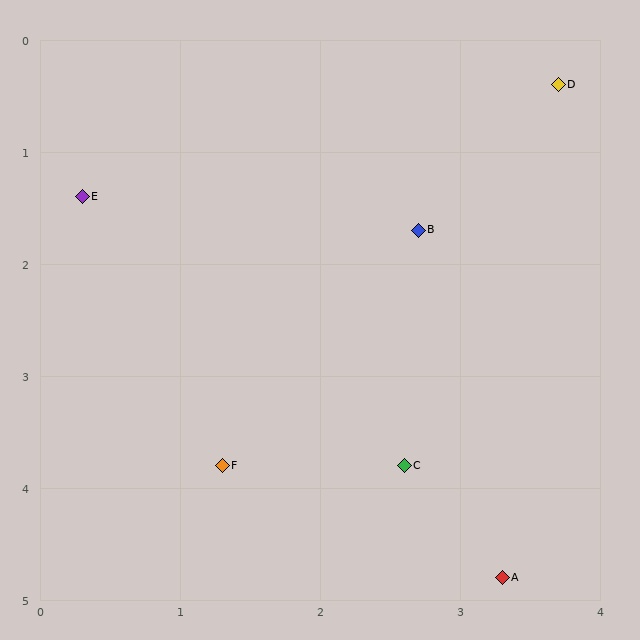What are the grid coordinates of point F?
Point F is at approximately (1.3, 3.8).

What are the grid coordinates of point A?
Point A is at approximately (3.3, 4.8).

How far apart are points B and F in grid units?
Points B and F are about 2.5 grid units apart.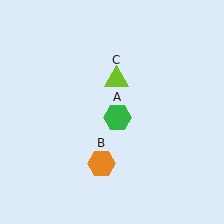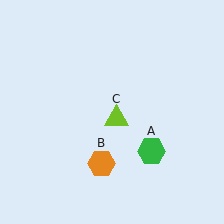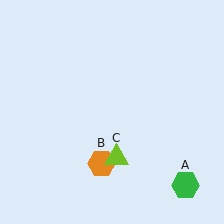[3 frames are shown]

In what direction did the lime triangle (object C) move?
The lime triangle (object C) moved down.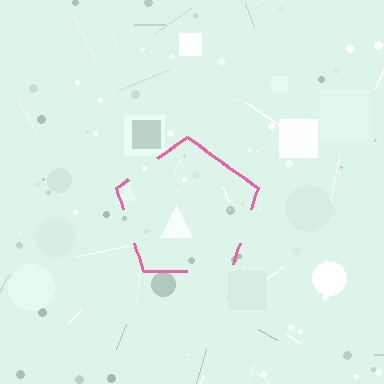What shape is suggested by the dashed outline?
The dashed outline suggests a pentagon.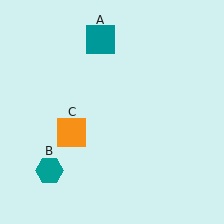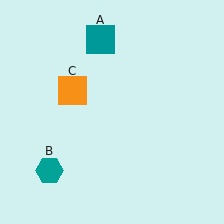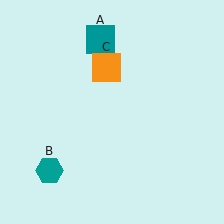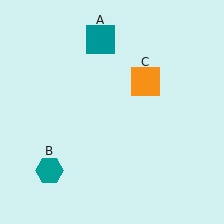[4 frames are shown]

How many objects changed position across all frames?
1 object changed position: orange square (object C).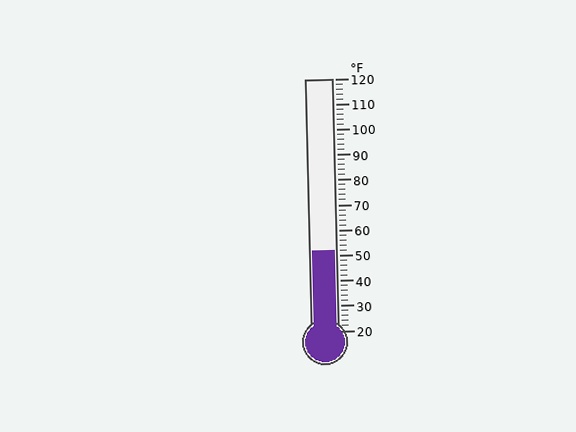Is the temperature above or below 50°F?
The temperature is above 50°F.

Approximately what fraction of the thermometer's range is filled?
The thermometer is filled to approximately 30% of its range.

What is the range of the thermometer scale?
The thermometer scale ranges from 20°F to 120°F.